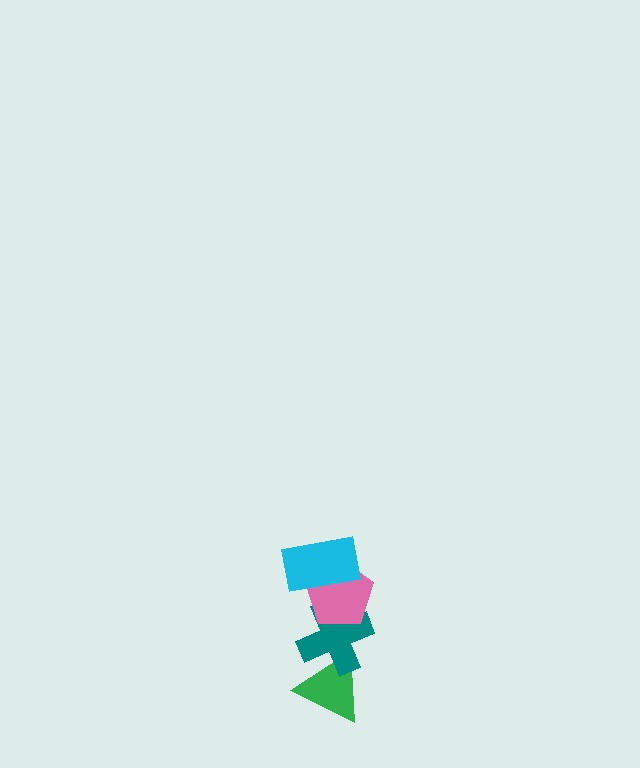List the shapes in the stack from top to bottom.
From top to bottom: the cyan rectangle, the pink pentagon, the teal cross, the green triangle.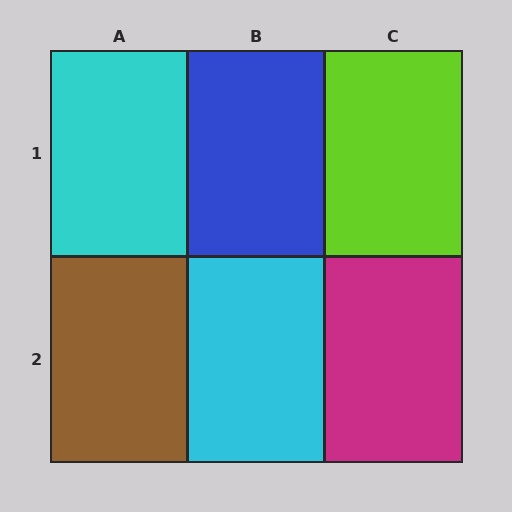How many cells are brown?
1 cell is brown.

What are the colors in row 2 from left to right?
Brown, cyan, magenta.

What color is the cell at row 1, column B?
Blue.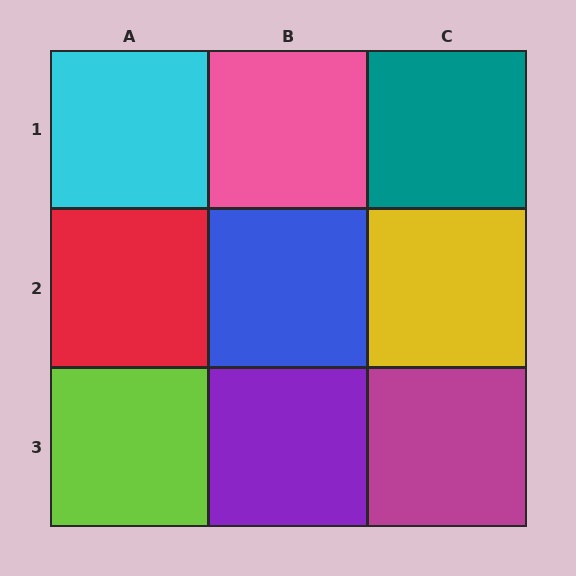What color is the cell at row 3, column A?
Lime.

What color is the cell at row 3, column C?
Magenta.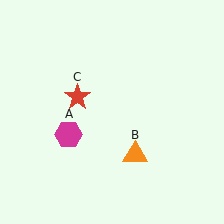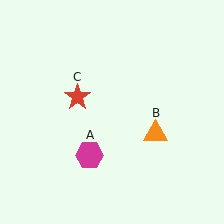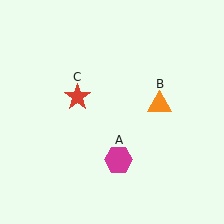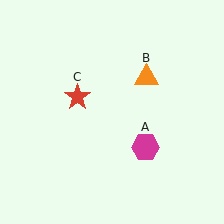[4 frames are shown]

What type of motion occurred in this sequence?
The magenta hexagon (object A), orange triangle (object B) rotated counterclockwise around the center of the scene.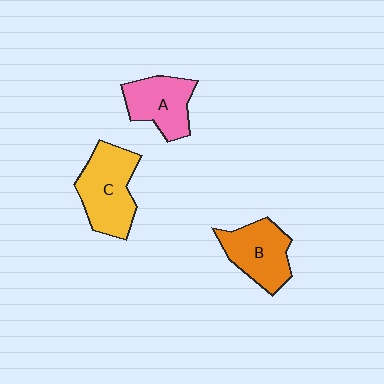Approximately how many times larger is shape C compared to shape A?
Approximately 1.3 times.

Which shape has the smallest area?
Shape A (pink).